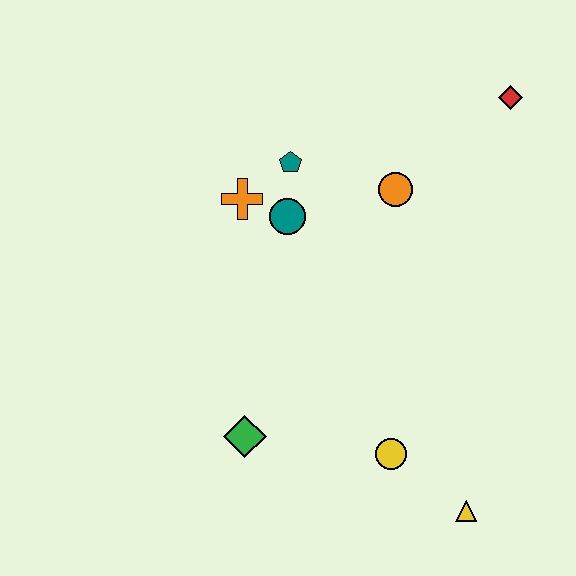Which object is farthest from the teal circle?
The yellow triangle is farthest from the teal circle.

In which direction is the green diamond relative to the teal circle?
The green diamond is below the teal circle.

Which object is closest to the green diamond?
The yellow circle is closest to the green diamond.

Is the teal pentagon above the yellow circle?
Yes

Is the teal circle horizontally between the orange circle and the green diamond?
Yes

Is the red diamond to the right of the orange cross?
Yes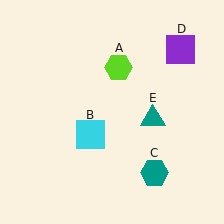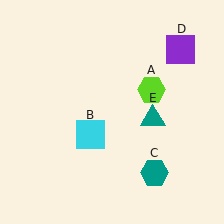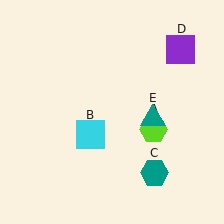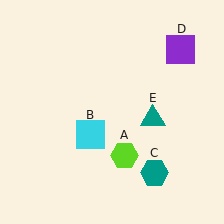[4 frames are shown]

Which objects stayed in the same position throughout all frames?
Cyan square (object B) and teal hexagon (object C) and purple square (object D) and teal triangle (object E) remained stationary.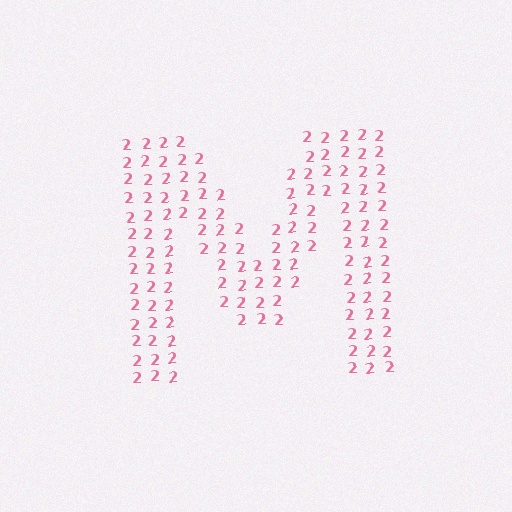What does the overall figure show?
The overall figure shows the letter M.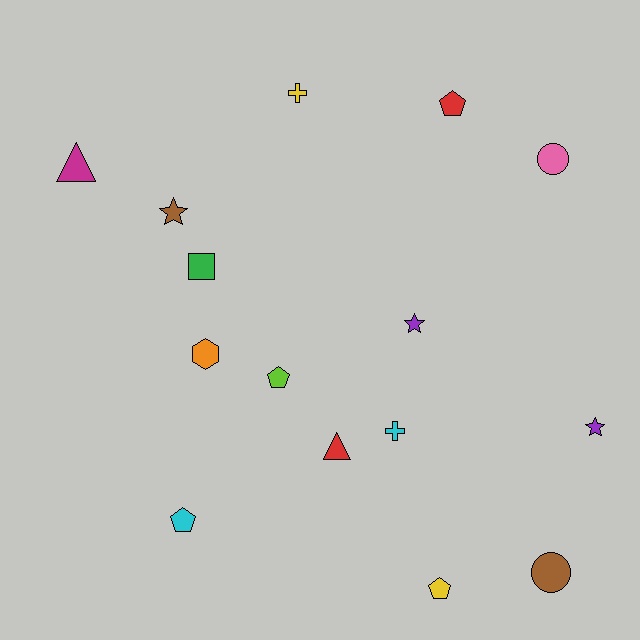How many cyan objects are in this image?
There are 2 cyan objects.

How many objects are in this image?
There are 15 objects.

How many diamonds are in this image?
There are no diamonds.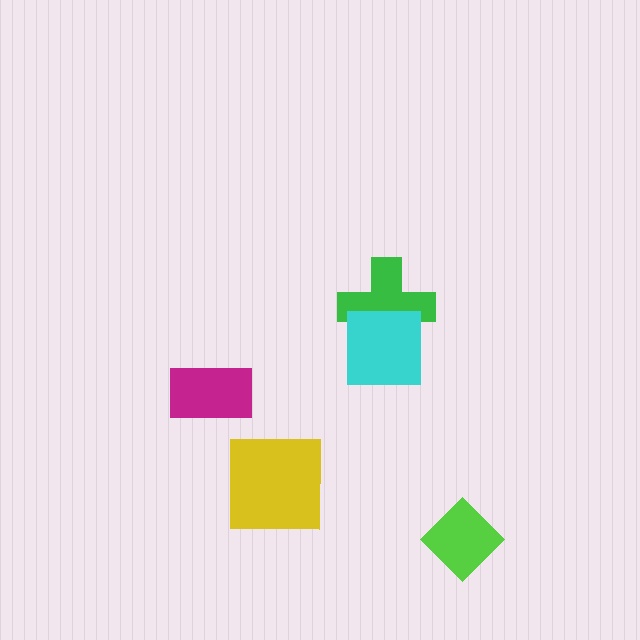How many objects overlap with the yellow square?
0 objects overlap with the yellow square.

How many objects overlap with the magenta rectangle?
0 objects overlap with the magenta rectangle.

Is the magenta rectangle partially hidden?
No, no other shape covers it.